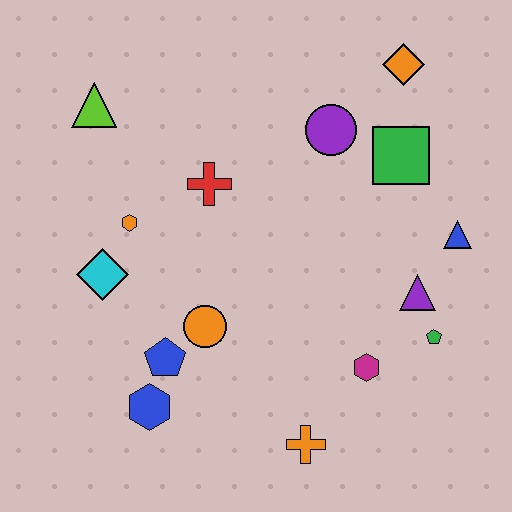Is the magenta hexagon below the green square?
Yes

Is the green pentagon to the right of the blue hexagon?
Yes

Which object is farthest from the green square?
The blue hexagon is farthest from the green square.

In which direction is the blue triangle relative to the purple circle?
The blue triangle is to the right of the purple circle.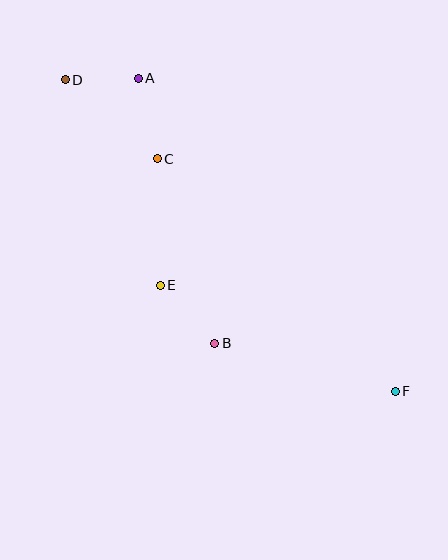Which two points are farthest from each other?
Points D and F are farthest from each other.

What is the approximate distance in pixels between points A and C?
The distance between A and C is approximately 83 pixels.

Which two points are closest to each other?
Points A and D are closest to each other.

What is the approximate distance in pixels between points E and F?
The distance between E and F is approximately 258 pixels.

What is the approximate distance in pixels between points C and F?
The distance between C and F is approximately 332 pixels.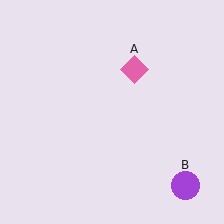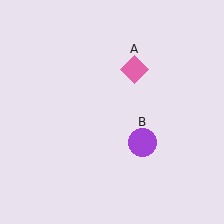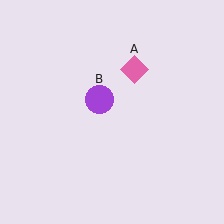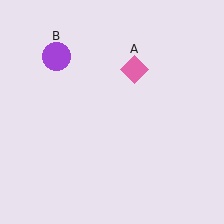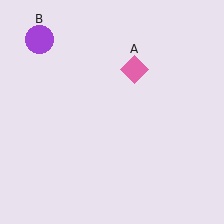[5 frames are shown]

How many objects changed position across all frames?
1 object changed position: purple circle (object B).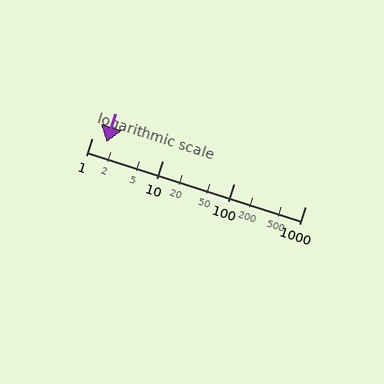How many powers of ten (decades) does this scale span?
The scale spans 3 decades, from 1 to 1000.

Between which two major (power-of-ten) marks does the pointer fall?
The pointer is between 1 and 10.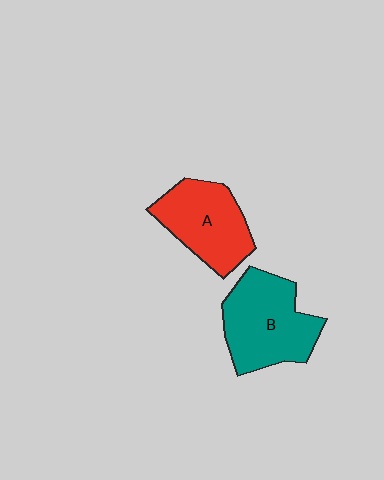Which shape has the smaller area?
Shape A (red).